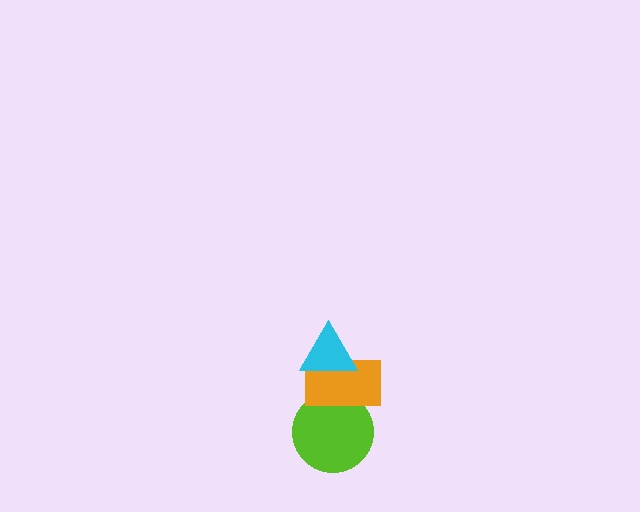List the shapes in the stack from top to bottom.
From top to bottom: the cyan triangle, the orange rectangle, the lime circle.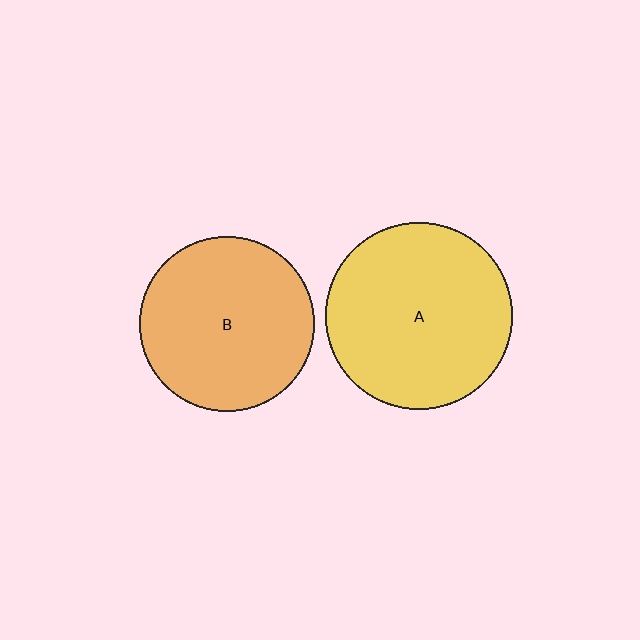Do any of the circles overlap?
No, none of the circles overlap.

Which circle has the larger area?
Circle A (yellow).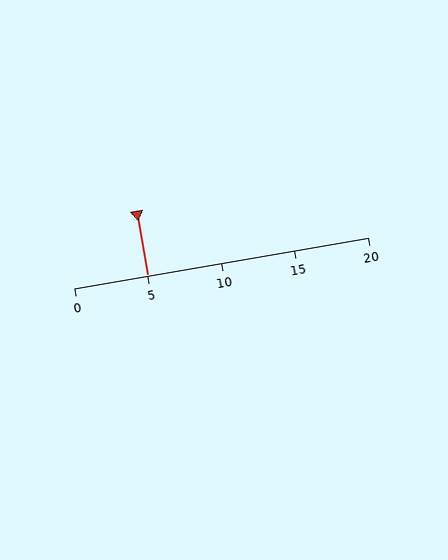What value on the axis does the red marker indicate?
The marker indicates approximately 5.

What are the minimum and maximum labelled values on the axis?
The axis runs from 0 to 20.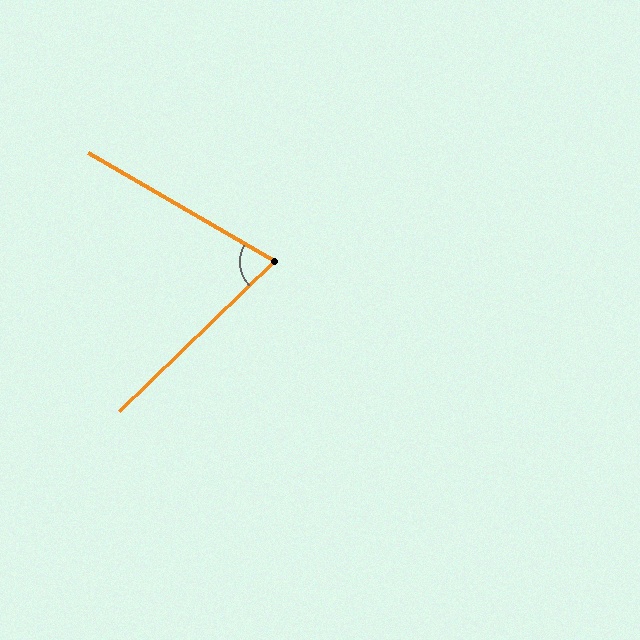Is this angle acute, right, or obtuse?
It is acute.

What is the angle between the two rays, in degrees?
Approximately 74 degrees.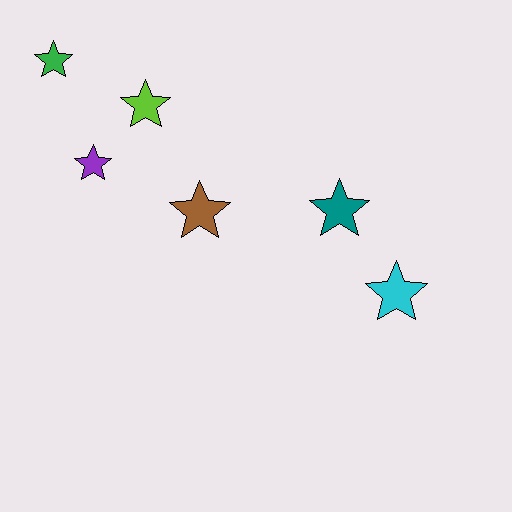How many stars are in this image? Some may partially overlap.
There are 6 stars.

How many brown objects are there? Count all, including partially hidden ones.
There is 1 brown object.